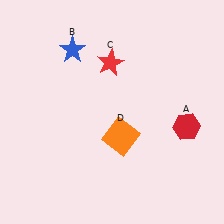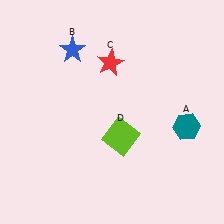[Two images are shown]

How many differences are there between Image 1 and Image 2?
There are 2 differences between the two images.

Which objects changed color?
A changed from red to teal. D changed from orange to lime.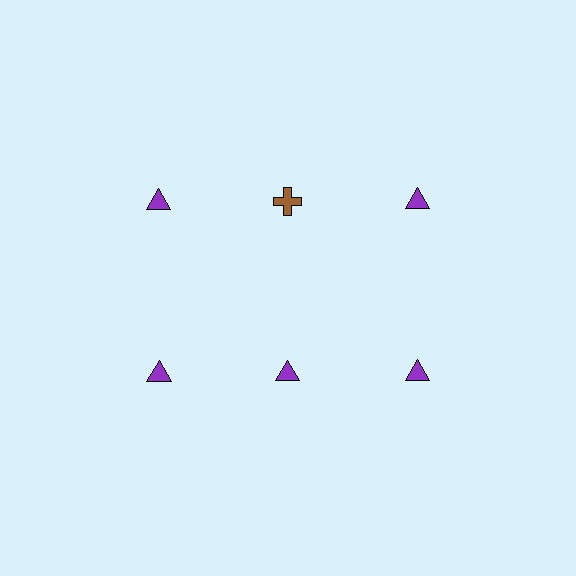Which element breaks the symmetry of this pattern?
The brown cross in the top row, second from left column breaks the symmetry. All other shapes are purple triangles.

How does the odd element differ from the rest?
It differs in both color (brown instead of purple) and shape (cross instead of triangle).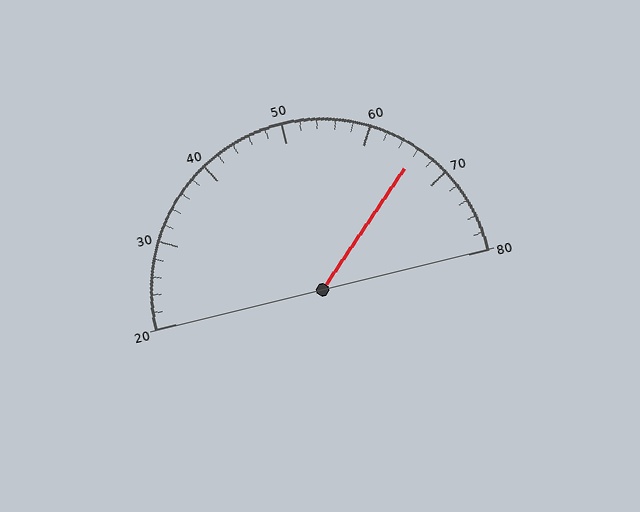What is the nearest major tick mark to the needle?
The nearest major tick mark is 70.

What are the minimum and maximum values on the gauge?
The gauge ranges from 20 to 80.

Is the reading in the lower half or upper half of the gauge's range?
The reading is in the upper half of the range (20 to 80).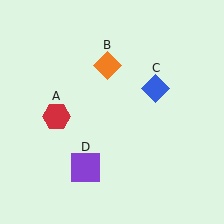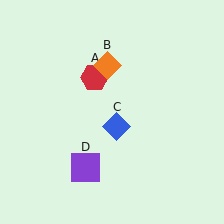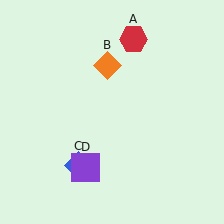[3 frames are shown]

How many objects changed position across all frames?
2 objects changed position: red hexagon (object A), blue diamond (object C).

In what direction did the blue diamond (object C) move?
The blue diamond (object C) moved down and to the left.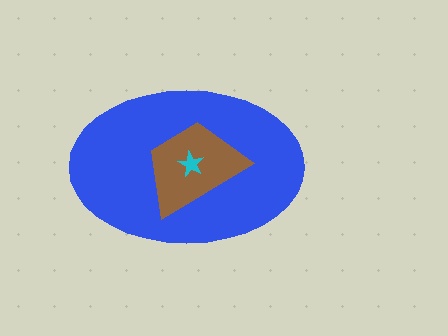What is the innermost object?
The cyan star.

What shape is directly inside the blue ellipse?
The brown trapezoid.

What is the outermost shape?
The blue ellipse.